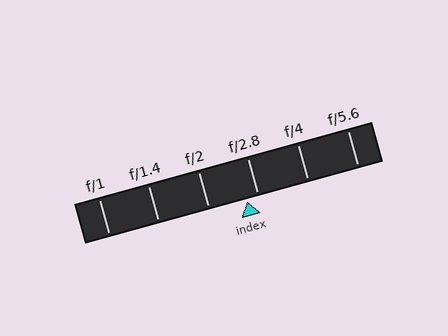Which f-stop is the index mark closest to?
The index mark is closest to f/2.8.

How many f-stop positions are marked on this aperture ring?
There are 6 f-stop positions marked.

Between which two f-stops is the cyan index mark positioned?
The index mark is between f/2 and f/2.8.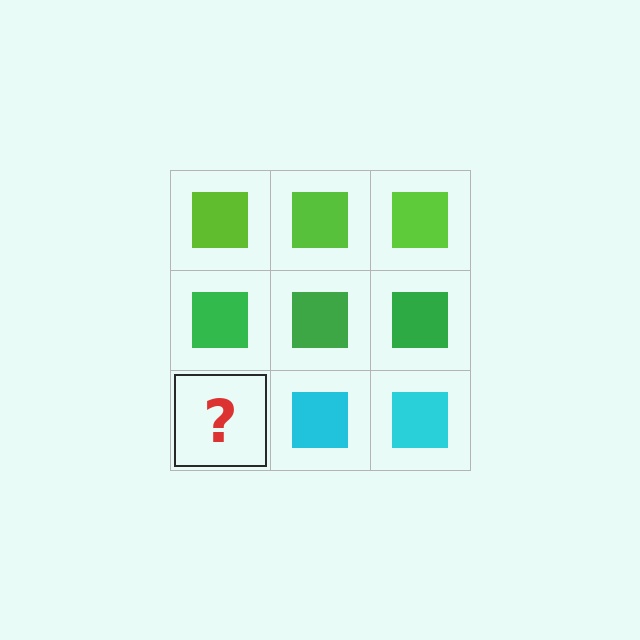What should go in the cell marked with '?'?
The missing cell should contain a cyan square.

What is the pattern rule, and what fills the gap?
The rule is that each row has a consistent color. The gap should be filled with a cyan square.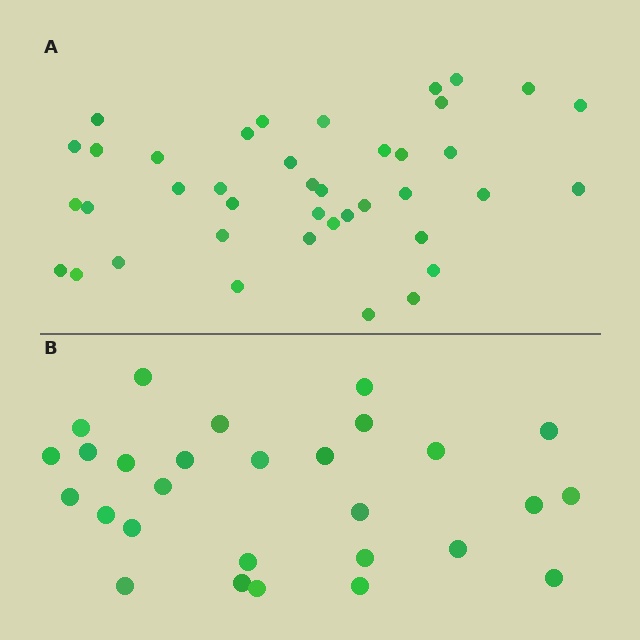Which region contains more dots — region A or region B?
Region A (the top region) has more dots.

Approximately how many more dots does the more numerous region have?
Region A has roughly 12 or so more dots than region B.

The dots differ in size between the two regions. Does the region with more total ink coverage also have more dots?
No. Region B has more total ink coverage because its dots are larger, but region A actually contains more individual dots. Total area can be misleading — the number of items is what matters here.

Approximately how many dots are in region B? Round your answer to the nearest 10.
About 30 dots. (The exact count is 28, which rounds to 30.)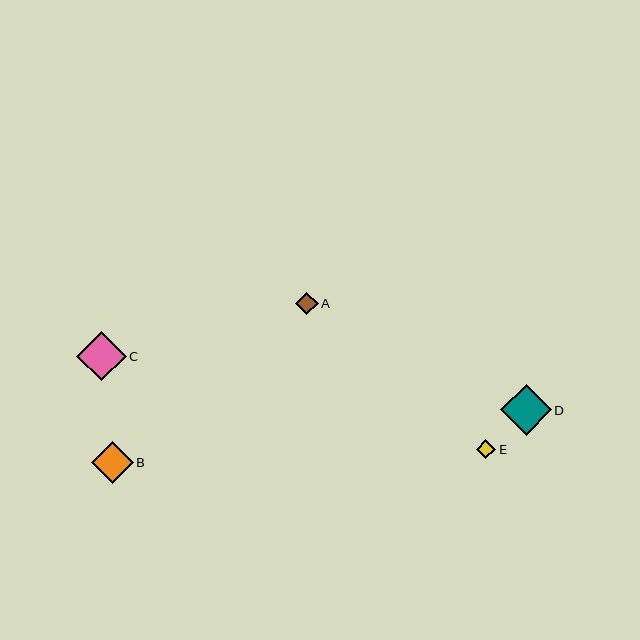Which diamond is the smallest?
Diamond E is the smallest with a size of approximately 19 pixels.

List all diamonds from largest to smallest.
From largest to smallest: D, C, B, A, E.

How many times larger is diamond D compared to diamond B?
Diamond D is approximately 1.2 times the size of diamond B.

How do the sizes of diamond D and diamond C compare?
Diamond D and diamond C are approximately the same size.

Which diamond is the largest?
Diamond D is the largest with a size of approximately 51 pixels.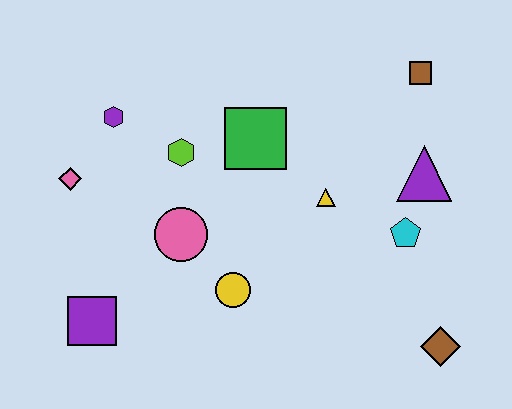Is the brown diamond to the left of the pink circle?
No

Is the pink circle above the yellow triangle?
No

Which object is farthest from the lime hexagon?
The brown diamond is farthest from the lime hexagon.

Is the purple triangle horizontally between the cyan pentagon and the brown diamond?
Yes